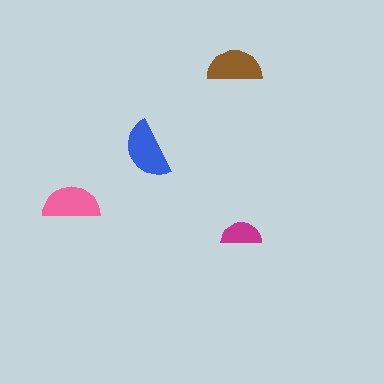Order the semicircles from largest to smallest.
the blue one, the pink one, the brown one, the magenta one.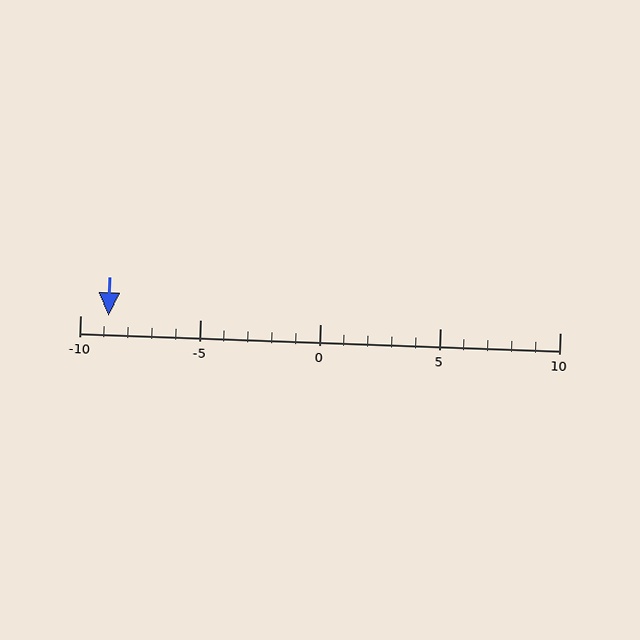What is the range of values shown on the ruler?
The ruler shows values from -10 to 10.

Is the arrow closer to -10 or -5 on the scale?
The arrow is closer to -10.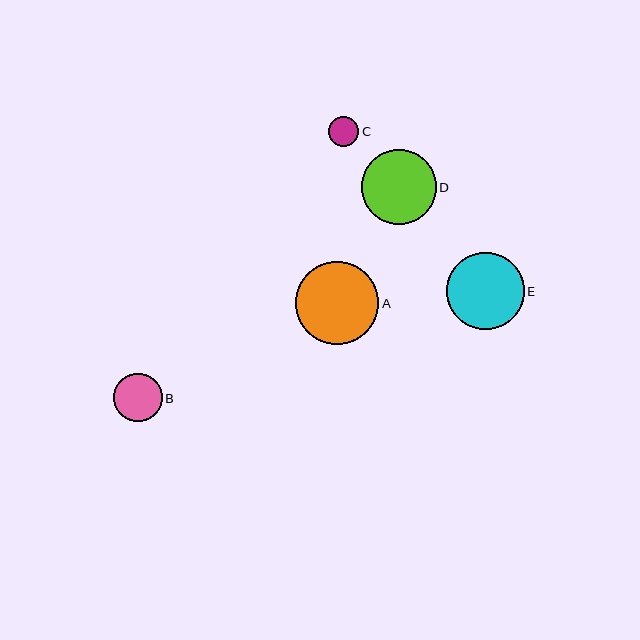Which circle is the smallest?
Circle C is the smallest with a size of approximately 30 pixels.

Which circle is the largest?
Circle A is the largest with a size of approximately 83 pixels.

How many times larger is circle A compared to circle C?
Circle A is approximately 2.8 times the size of circle C.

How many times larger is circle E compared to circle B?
Circle E is approximately 1.6 times the size of circle B.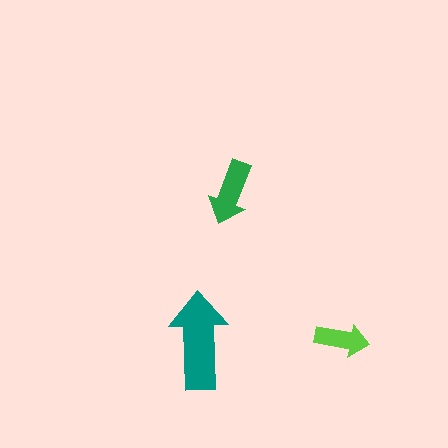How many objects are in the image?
There are 3 objects in the image.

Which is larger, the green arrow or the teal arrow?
The teal one.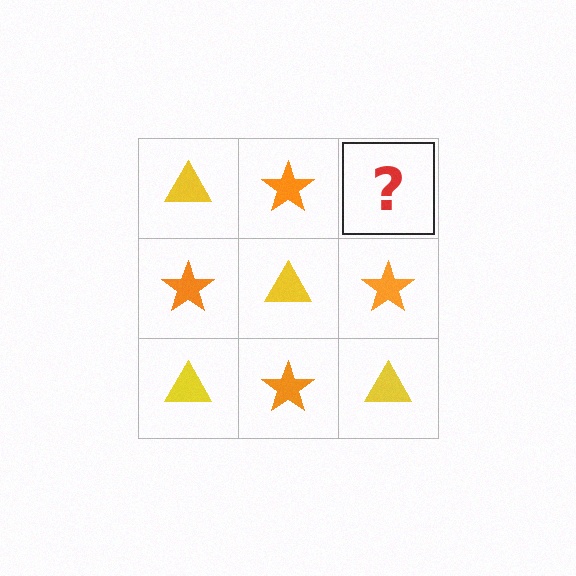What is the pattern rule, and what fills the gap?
The rule is that it alternates yellow triangle and orange star in a checkerboard pattern. The gap should be filled with a yellow triangle.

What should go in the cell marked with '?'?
The missing cell should contain a yellow triangle.